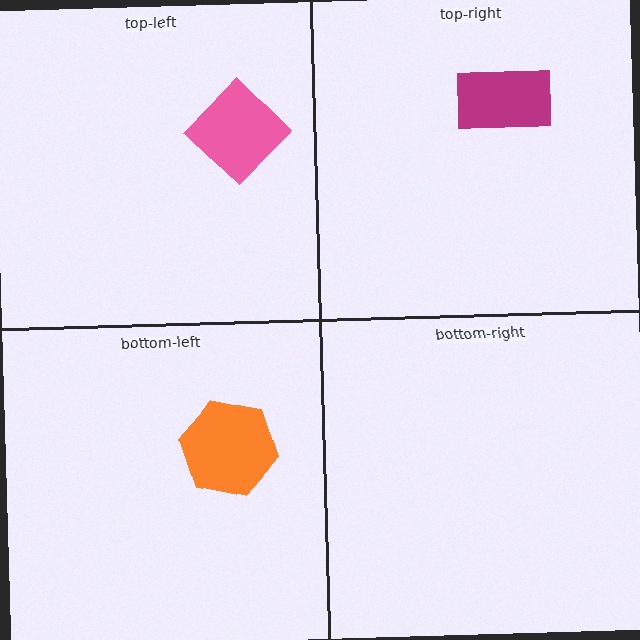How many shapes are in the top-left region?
1.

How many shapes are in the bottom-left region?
1.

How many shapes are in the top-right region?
1.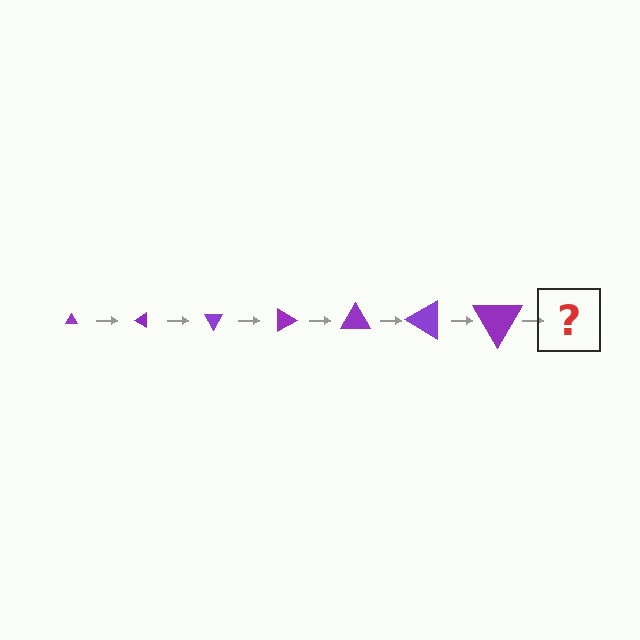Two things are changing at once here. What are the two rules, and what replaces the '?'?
The two rules are that the triangle grows larger each step and it rotates 30 degrees each step. The '?' should be a triangle, larger than the previous one and rotated 210 degrees from the start.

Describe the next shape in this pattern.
It should be a triangle, larger than the previous one and rotated 210 degrees from the start.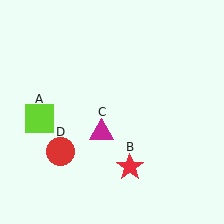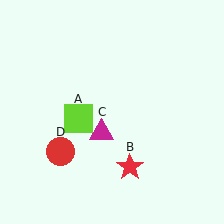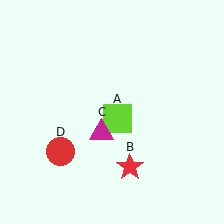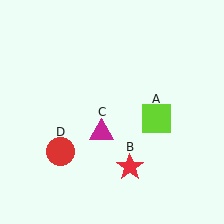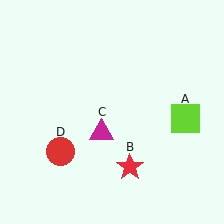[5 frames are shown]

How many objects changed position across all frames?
1 object changed position: lime square (object A).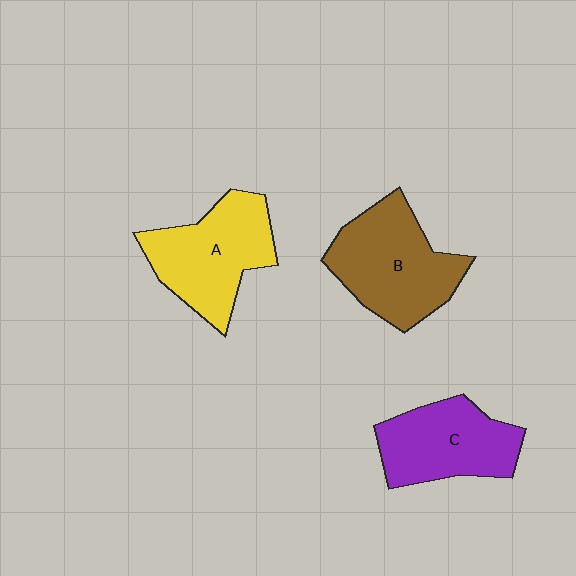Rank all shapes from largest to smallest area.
From largest to smallest: B (brown), A (yellow), C (purple).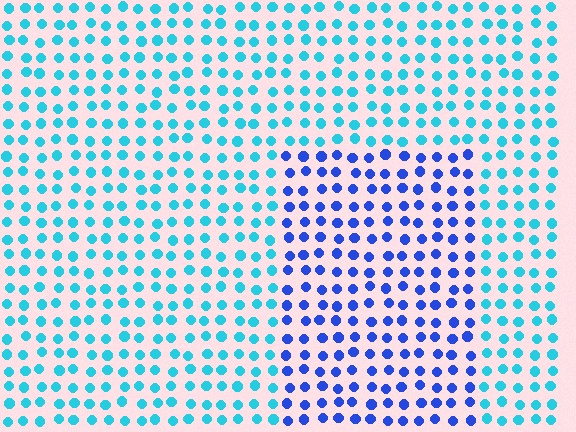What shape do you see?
I see a rectangle.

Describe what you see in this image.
The image is filled with small cyan elements in a uniform arrangement. A rectangle-shaped region is visible where the elements are tinted to a slightly different hue, forming a subtle color boundary.